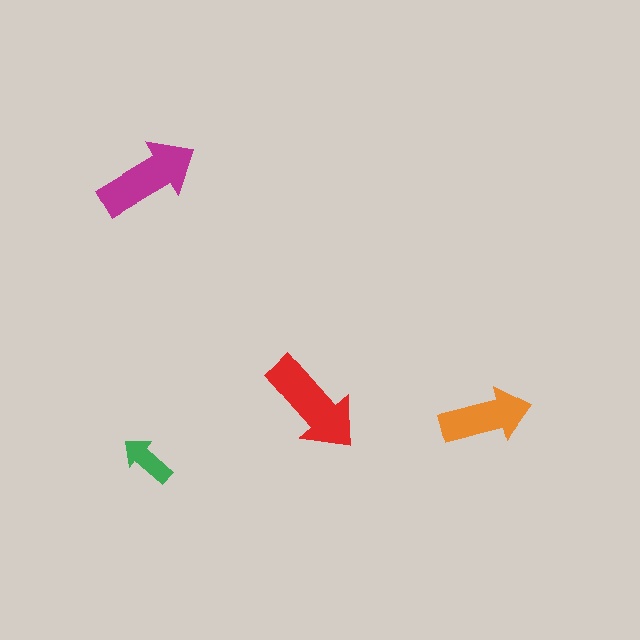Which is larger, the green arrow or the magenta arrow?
The magenta one.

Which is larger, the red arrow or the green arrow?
The red one.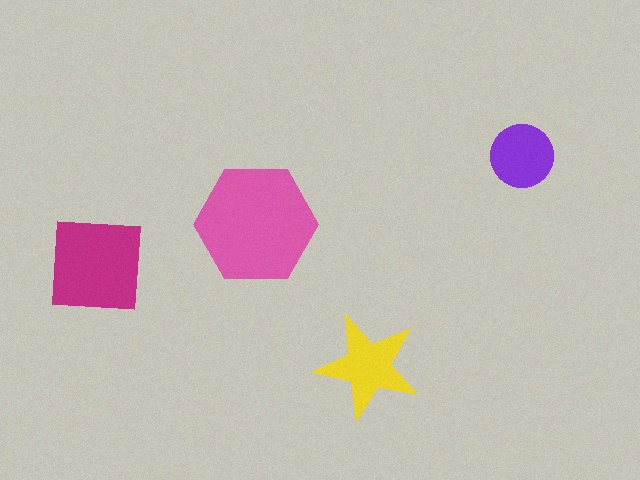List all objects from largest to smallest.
The pink hexagon, the magenta square, the yellow star, the purple circle.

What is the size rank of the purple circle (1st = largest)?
4th.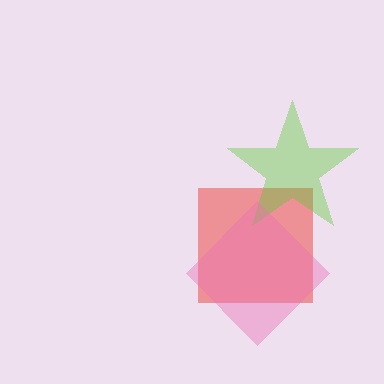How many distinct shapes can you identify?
There are 3 distinct shapes: a red square, a lime star, a pink diamond.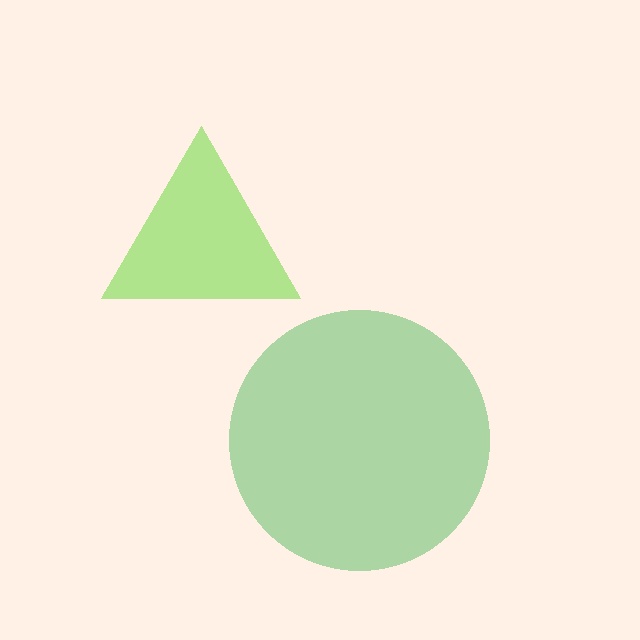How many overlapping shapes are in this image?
There are 2 overlapping shapes in the image.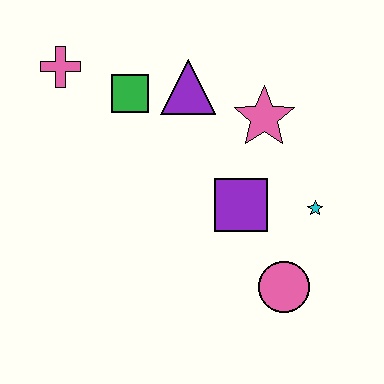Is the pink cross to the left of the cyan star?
Yes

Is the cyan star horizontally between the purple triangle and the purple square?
No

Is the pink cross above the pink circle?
Yes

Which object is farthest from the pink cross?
The pink circle is farthest from the pink cross.